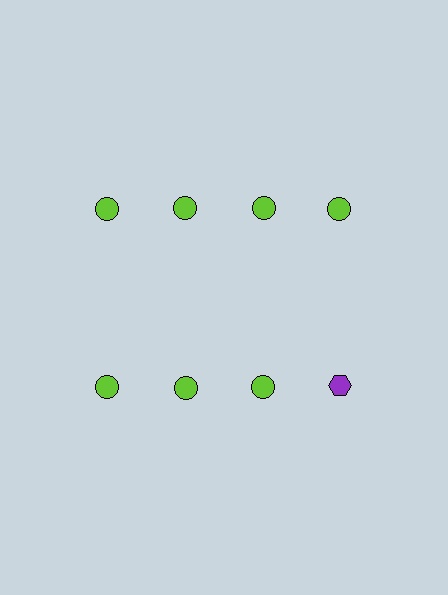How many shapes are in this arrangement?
There are 8 shapes arranged in a grid pattern.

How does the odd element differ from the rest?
It differs in both color (purple instead of lime) and shape (hexagon instead of circle).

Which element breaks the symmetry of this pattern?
The purple hexagon in the second row, second from right column breaks the symmetry. All other shapes are lime circles.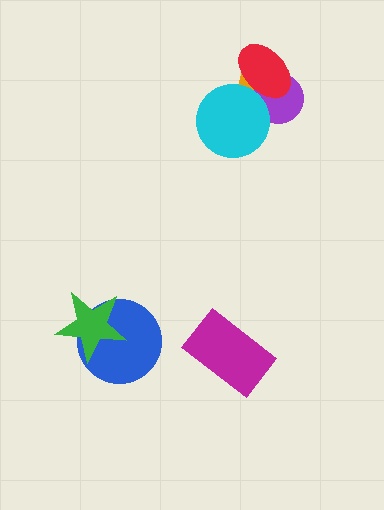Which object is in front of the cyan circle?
The red ellipse is in front of the cyan circle.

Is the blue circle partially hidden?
Yes, it is partially covered by another shape.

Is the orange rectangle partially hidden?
Yes, it is partially covered by another shape.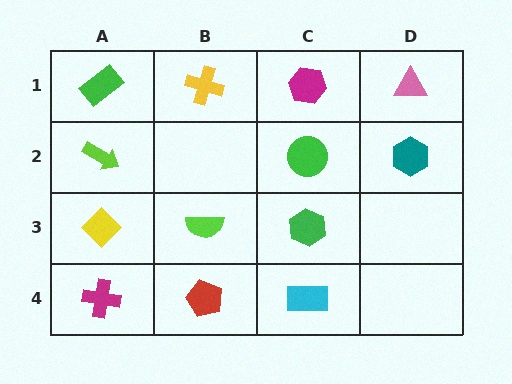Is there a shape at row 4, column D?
No, that cell is empty.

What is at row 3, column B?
A lime semicircle.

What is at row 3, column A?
A yellow diamond.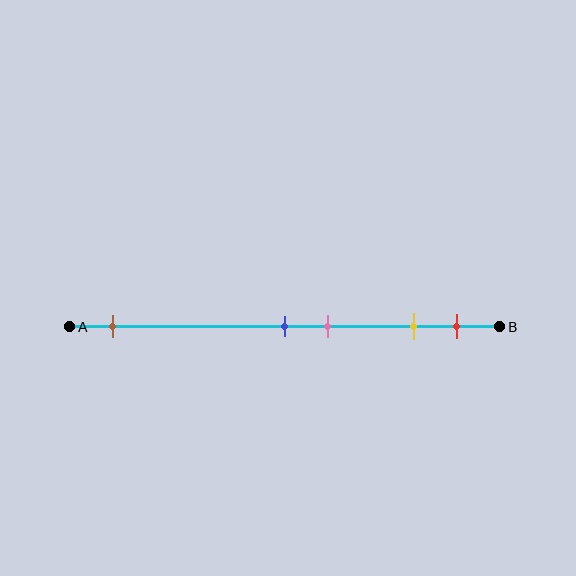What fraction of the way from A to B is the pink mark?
The pink mark is approximately 60% (0.6) of the way from A to B.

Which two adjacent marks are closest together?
The blue and pink marks are the closest adjacent pair.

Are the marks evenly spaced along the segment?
No, the marks are not evenly spaced.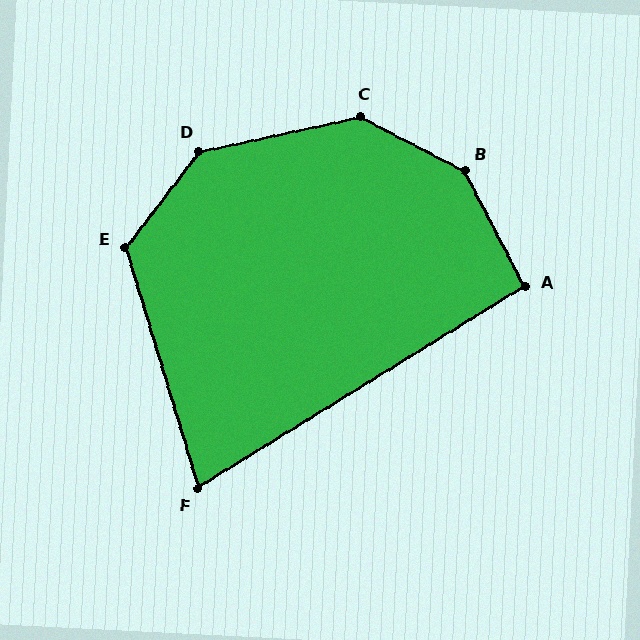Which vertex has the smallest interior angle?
F, at approximately 75 degrees.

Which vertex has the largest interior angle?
B, at approximately 145 degrees.